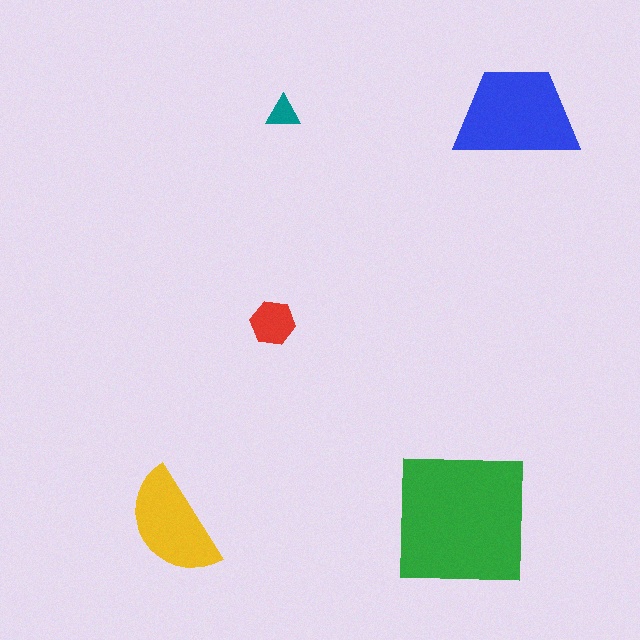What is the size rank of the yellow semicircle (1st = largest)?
3rd.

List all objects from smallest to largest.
The teal triangle, the red hexagon, the yellow semicircle, the blue trapezoid, the green square.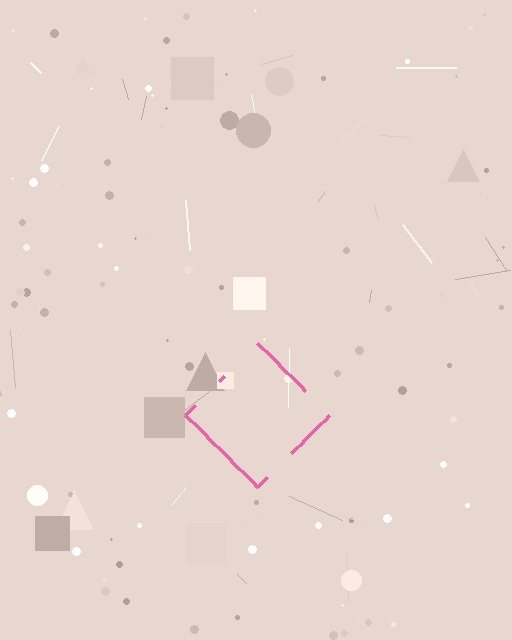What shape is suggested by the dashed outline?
The dashed outline suggests a diamond.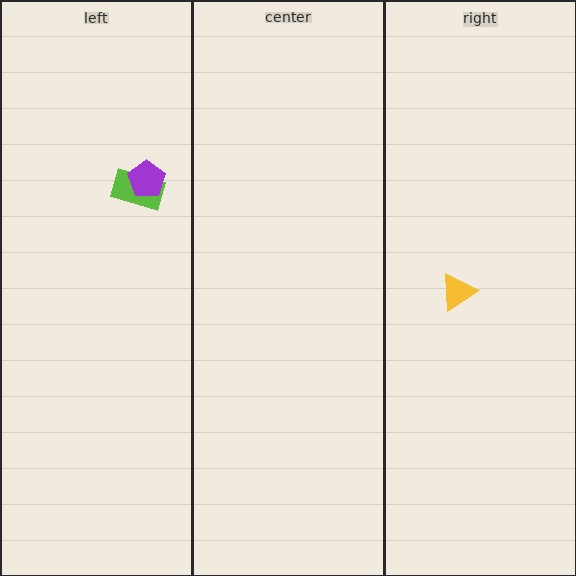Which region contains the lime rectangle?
The left region.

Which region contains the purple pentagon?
The left region.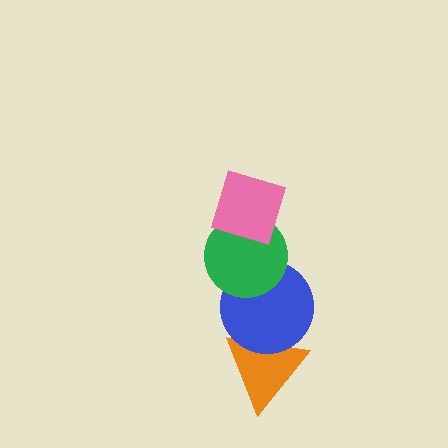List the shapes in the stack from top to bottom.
From top to bottom: the pink diamond, the green circle, the blue circle, the orange triangle.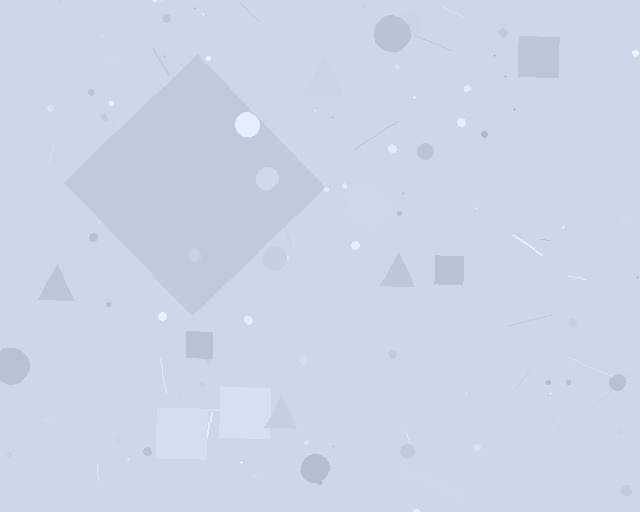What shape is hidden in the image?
A diamond is hidden in the image.